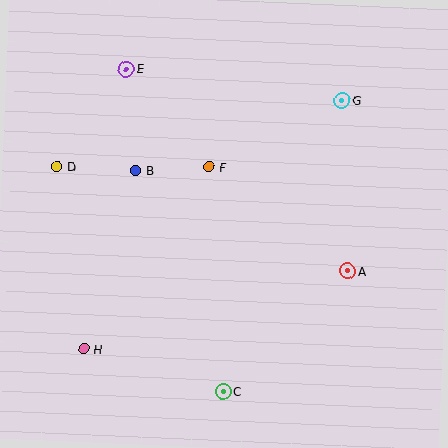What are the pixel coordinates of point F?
Point F is at (209, 167).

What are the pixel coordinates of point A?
Point A is at (348, 271).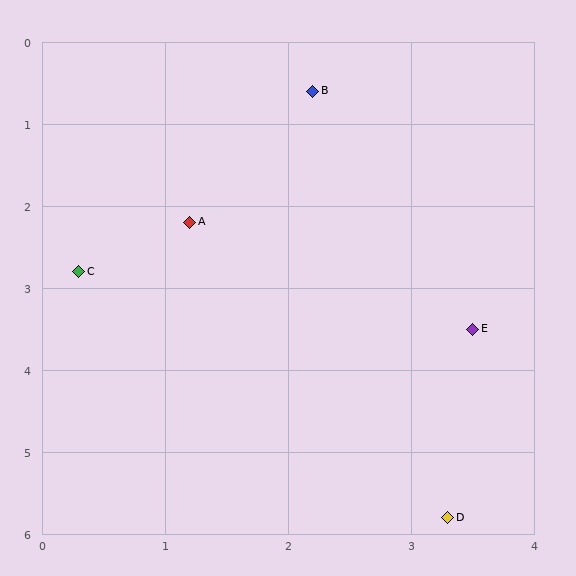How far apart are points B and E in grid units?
Points B and E are about 3.2 grid units apart.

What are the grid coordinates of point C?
Point C is at approximately (0.3, 2.8).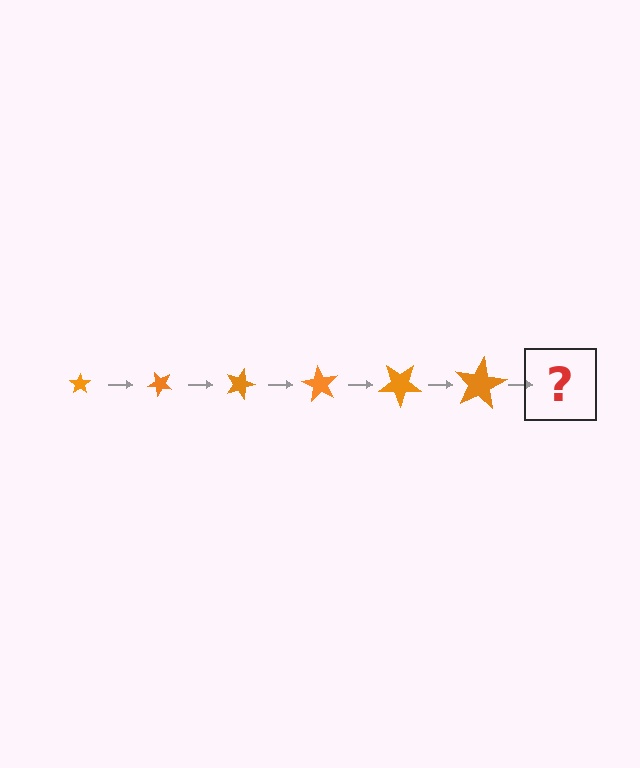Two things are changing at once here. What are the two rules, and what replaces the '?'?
The two rules are that the star grows larger each step and it rotates 45 degrees each step. The '?' should be a star, larger than the previous one and rotated 270 degrees from the start.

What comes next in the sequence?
The next element should be a star, larger than the previous one and rotated 270 degrees from the start.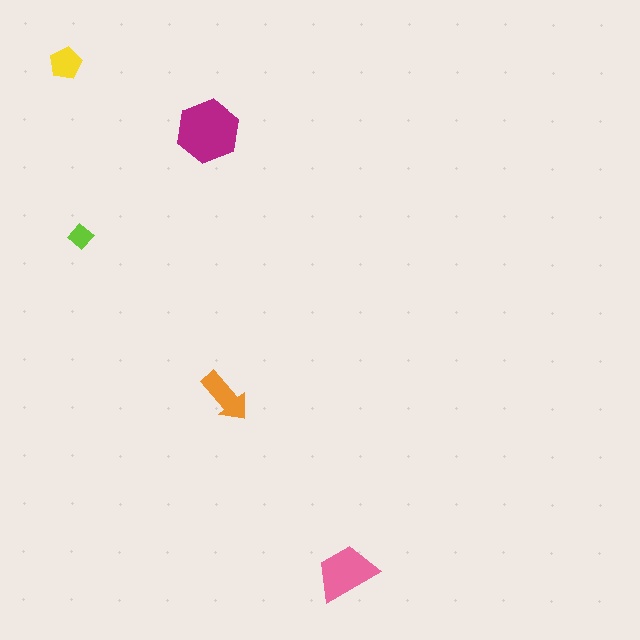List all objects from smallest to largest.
The lime diamond, the yellow pentagon, the orange arrow, the pink trapezoid, the magenta hexagon.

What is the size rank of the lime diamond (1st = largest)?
5th.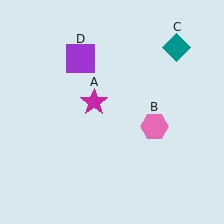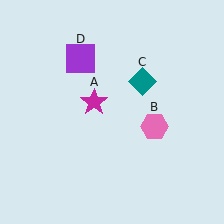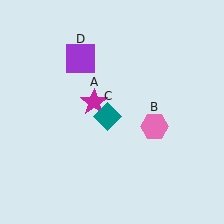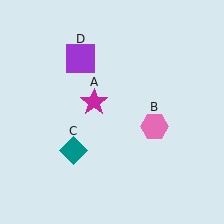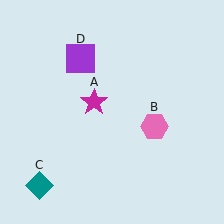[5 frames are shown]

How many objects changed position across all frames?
1 object changed position: teal diamond (object C).